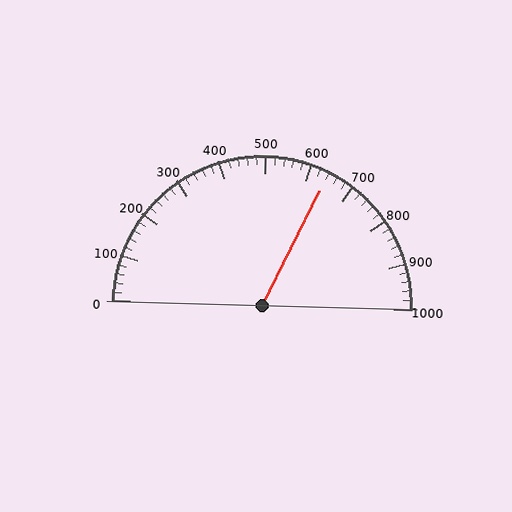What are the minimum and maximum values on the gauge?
The gauge ranges from 0 to 1000.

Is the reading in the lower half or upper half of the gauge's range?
The reading is in the upper half of the range (0 to 1000).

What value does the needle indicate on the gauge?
The needle indicates approximately 640.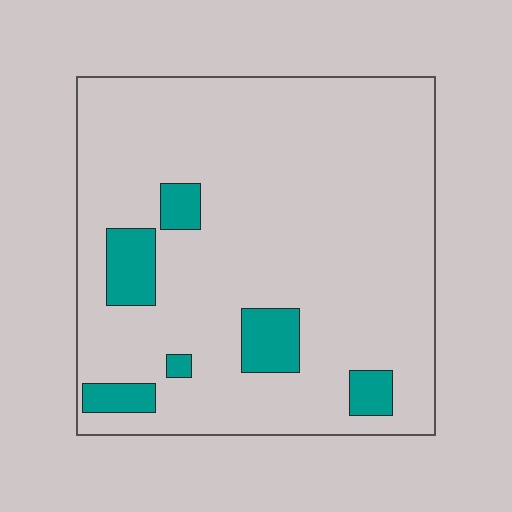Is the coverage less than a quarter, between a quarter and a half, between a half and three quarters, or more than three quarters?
Less than a quarter.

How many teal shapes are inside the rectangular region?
6.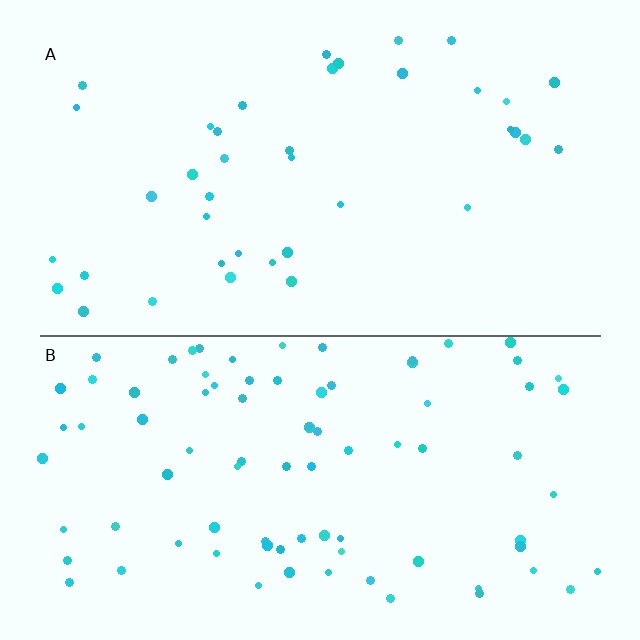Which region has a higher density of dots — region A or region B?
B (the bottom).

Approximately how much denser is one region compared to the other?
Approximately 2.2× — region B over region A.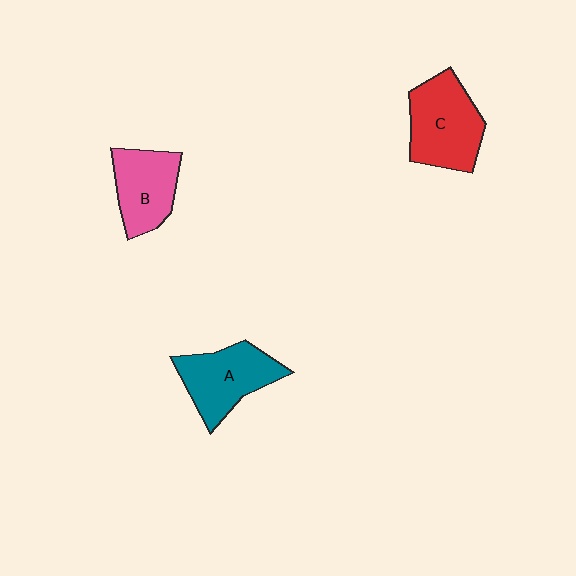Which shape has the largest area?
Shape C (red).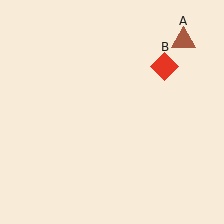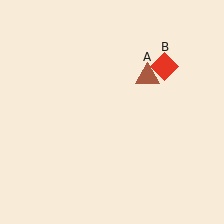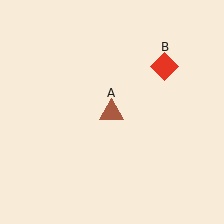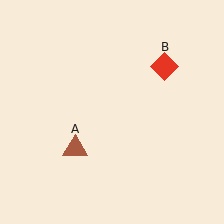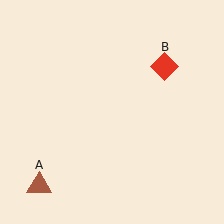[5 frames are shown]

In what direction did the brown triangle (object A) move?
The brown triangle (object A) moved down and to the left.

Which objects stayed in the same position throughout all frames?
Red diamond (object B) remained stationary.